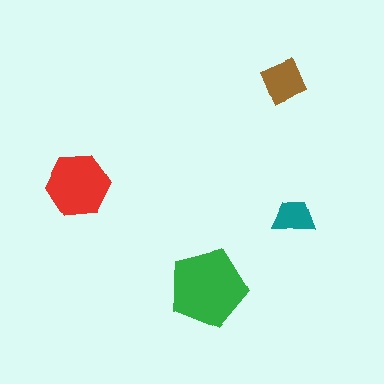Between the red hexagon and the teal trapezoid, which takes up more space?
The red hexagon.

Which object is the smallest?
The teal trapezoid.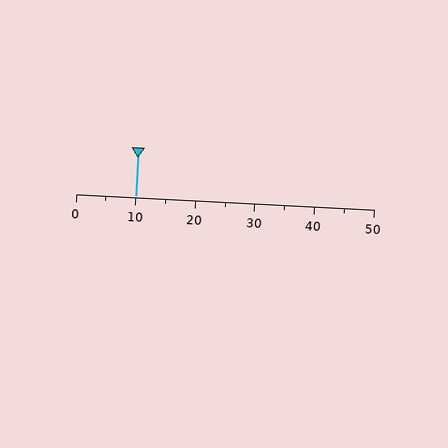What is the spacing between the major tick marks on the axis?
The major ticks are spaced 10 apart.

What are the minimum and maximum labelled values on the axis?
The axis runs from 0 to 50.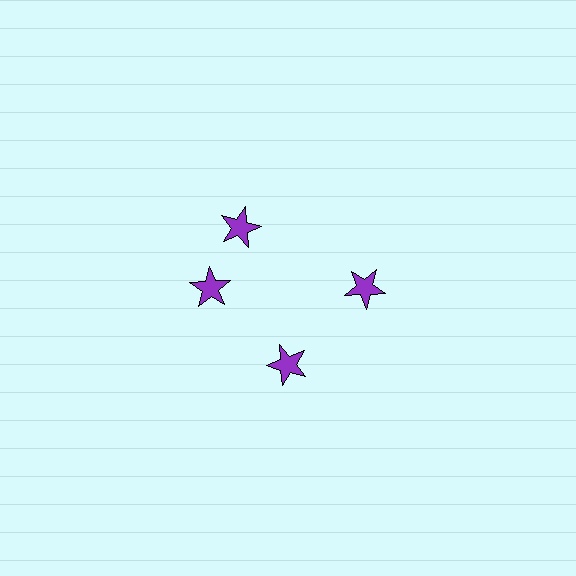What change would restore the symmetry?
The symmetry would be restored by rotating it back into even spacing with its neighbors so that all 4 stars sit at equal angles and equal distance from the center.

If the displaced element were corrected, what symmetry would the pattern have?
It would have 4-fold rotational symmetry — the pattern would map onto itself every 90 degrees.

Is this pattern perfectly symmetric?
No. The 4 purple stars are arranged in a ring, but one element near the 12 o'clock position is rotated out of alignment along the ring, breaking the 4-fold rotational symmetry.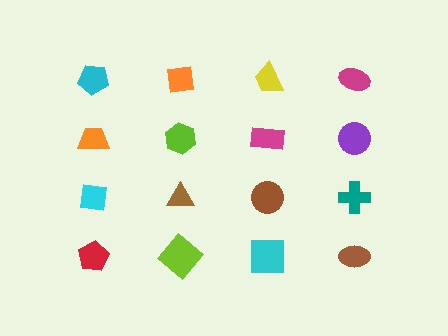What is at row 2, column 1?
An orange trapezoid.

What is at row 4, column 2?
A lime diamond.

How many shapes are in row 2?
4 shapes.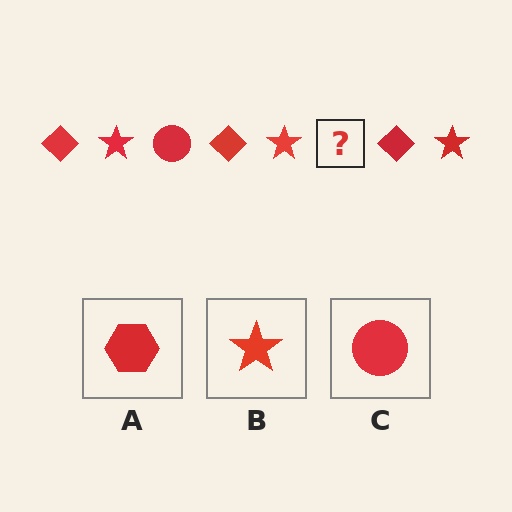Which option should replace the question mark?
Option C.